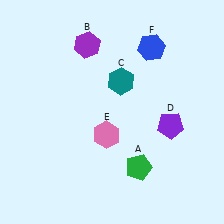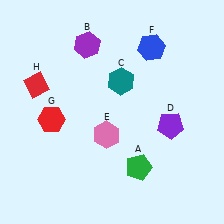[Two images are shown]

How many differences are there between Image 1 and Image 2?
There are 2 differences between the two images.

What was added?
A red hexagon (G), a red diamond (H) were added in Image 2.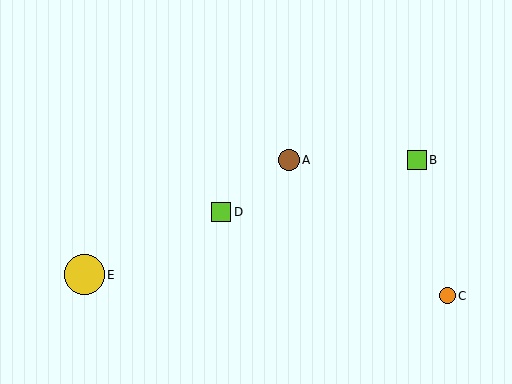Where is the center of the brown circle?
The center of the brown circle is at (289, 160).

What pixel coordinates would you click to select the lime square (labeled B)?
Click at (417, 160) to select the lime square B.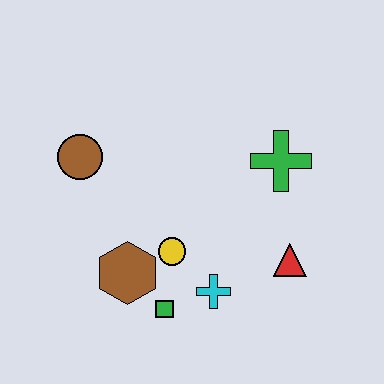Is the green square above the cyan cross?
No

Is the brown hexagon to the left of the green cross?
Yes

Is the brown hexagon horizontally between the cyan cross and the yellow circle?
No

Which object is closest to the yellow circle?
The brown hexagon is closest to the yellow circle.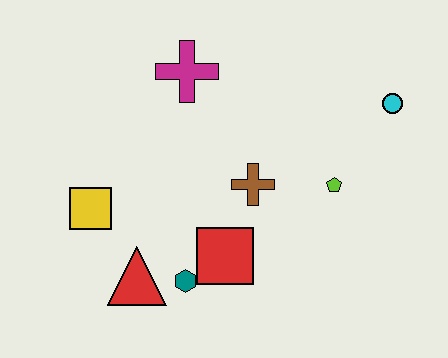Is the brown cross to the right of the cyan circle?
No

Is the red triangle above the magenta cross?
No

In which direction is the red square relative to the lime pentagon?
The red square is to the left of the lime pentagon.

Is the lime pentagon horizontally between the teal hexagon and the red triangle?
No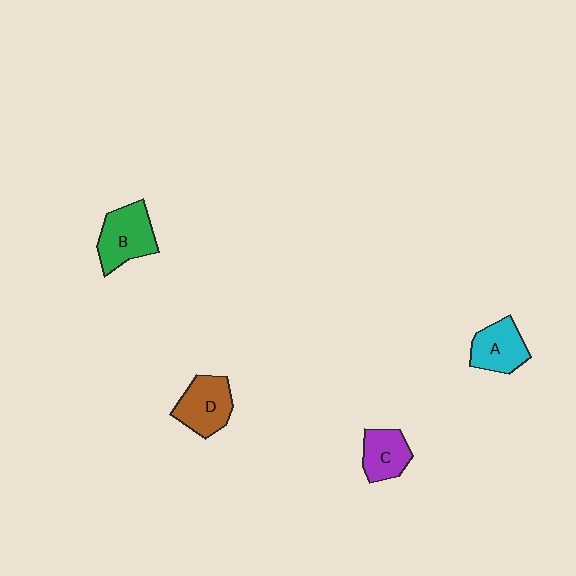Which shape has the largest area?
Shape B (green).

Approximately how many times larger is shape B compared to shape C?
Approximately 1.4 times.